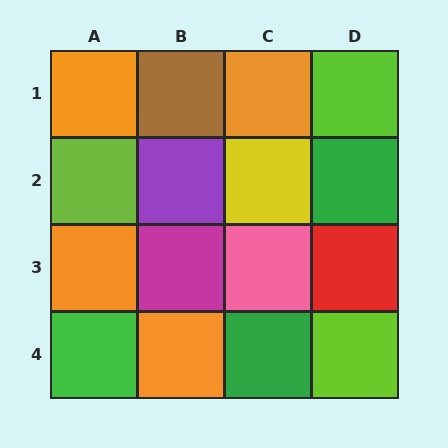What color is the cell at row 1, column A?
Orange.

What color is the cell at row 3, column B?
Magenta.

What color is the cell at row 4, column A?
Green.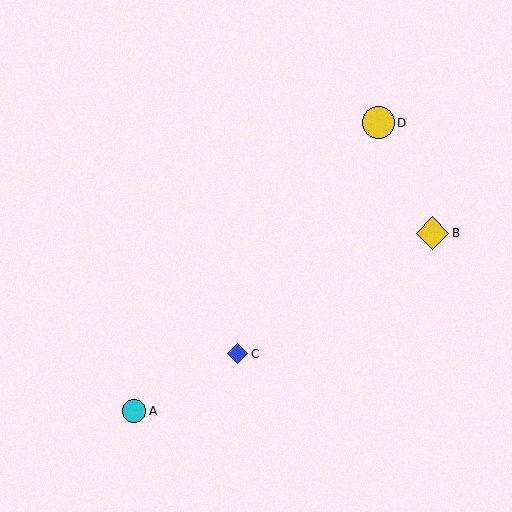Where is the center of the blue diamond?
The center of the blue diamond is at (238, 354).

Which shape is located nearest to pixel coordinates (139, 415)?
The cyan circle (labeled A) at (134, 411) is nearest to that location.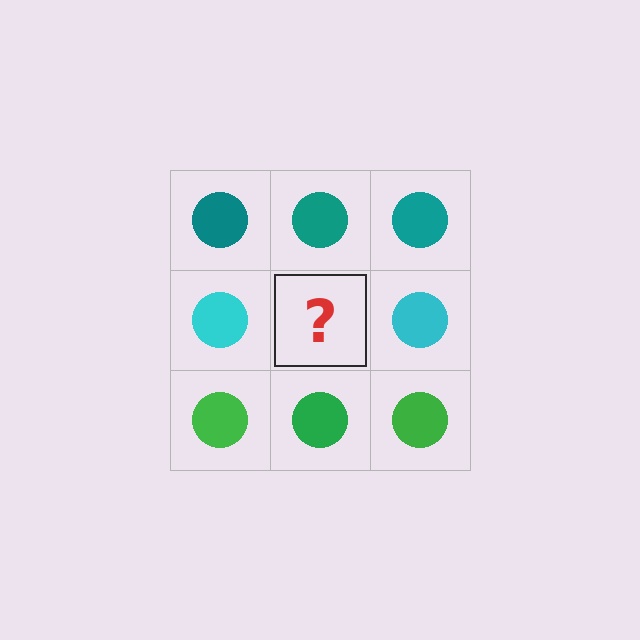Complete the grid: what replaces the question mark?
The question mark should be replaced with a cyan circle.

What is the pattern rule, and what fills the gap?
The rule is that each row has a consistent color. The gap should be filled with a cyan circle.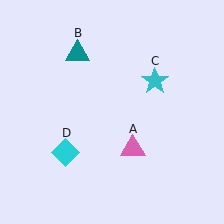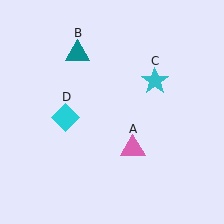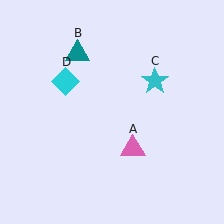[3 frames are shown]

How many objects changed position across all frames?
1 object changed position: cyan diamond (object D).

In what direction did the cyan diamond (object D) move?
The cyan diamond (object D) moved up.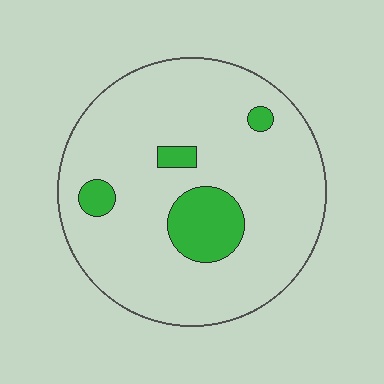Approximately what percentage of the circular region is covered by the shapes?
Approximately 15%.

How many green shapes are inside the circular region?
4.